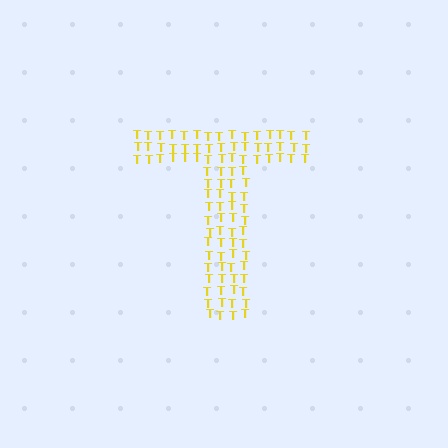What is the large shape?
The large shape is the letter T.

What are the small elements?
The small elements are letter T's.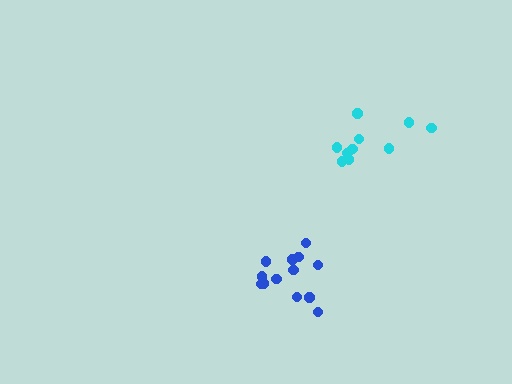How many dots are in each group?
Group 1: 10 dots, Group 2: 13 dots (23 total).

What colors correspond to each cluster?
The clusters are colored: cyan, blue.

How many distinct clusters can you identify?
There are 2 distinct clusters.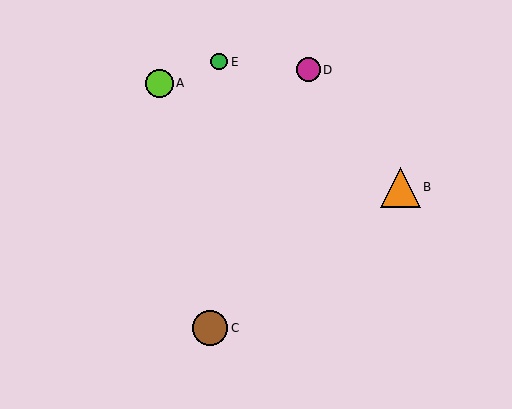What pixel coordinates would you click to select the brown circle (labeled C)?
Click at (210, 328) to select the brown circle C.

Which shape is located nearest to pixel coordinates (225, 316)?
The brown circle (labeled C) at (210, 328) is nearest to that location.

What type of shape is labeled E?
Shape E is a green circle.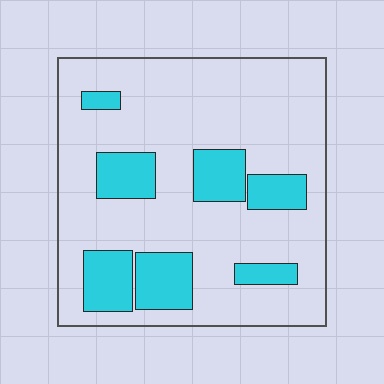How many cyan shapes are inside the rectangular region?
7.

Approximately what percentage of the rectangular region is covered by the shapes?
Approximately 25%.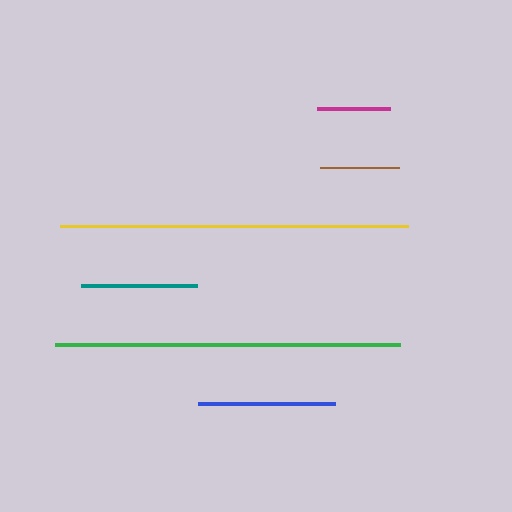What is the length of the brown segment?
The brown segment is approximately 80 pixels long.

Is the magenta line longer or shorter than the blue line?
The blue line is longer than the magenta line.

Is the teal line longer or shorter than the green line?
The green line is longer than the teal line.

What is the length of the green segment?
The green segment is approximately 345 pixels long.